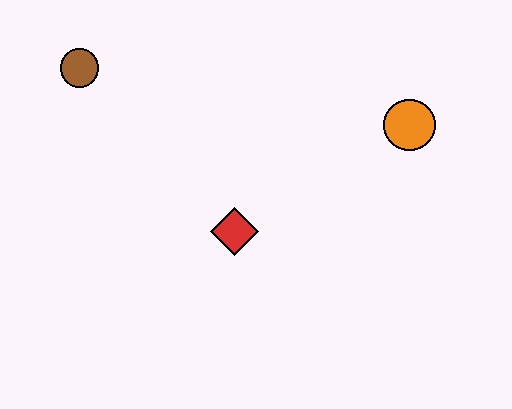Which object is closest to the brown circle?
The red diamond is closest to the brown circle.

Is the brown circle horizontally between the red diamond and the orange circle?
No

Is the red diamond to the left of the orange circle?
Yes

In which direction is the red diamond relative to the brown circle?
The red diamond is below the brown circle.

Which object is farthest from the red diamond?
The brown circle is farthest from the red diamond.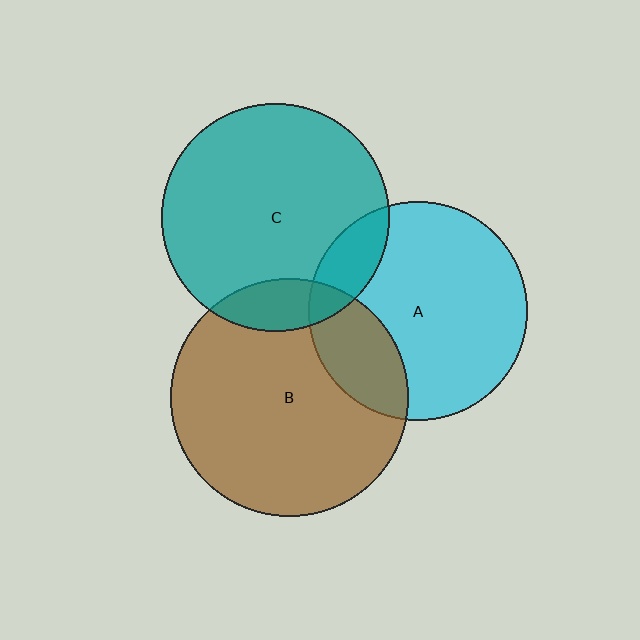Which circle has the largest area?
Circle B (brown).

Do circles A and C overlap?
Yes.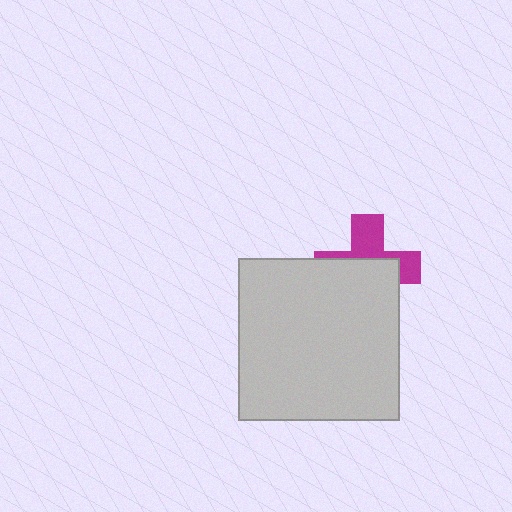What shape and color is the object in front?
The object in front is a light gray square.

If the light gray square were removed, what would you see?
You would see the complete magenta cross.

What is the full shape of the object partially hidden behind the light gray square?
The partially hidden object is a magenta cross.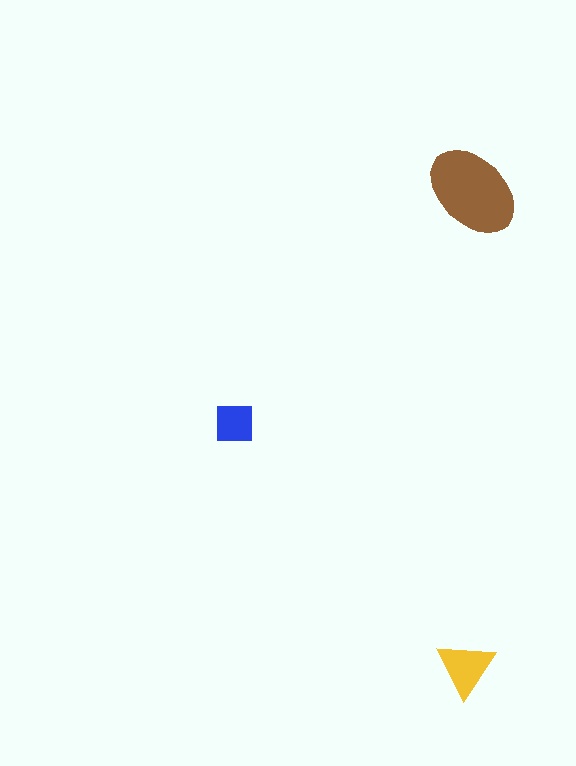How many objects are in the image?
There are 3 objects in the image.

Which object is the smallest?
The blue square.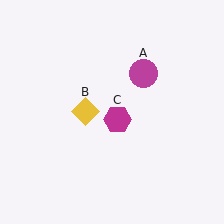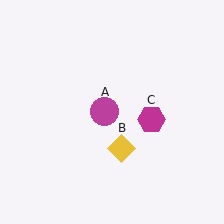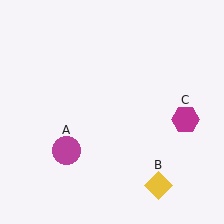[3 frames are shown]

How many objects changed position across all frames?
3 objects changed position: magenta circle (object A), yellow diamond (object B), magenta hexagon (object C).